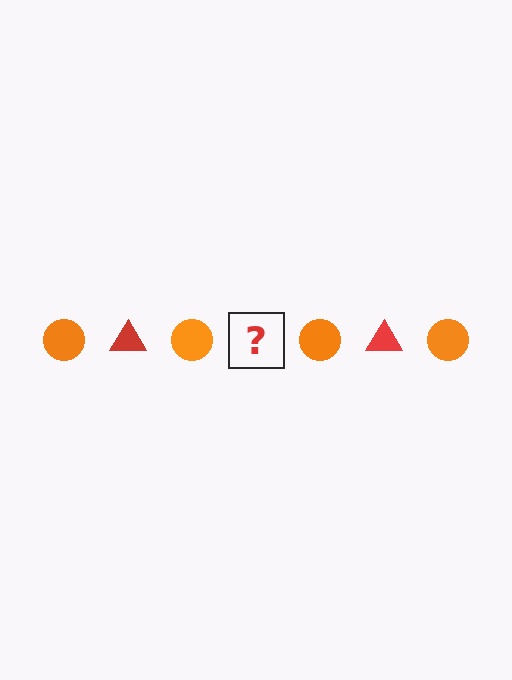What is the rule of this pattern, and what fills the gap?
The rule is that the pattern alternates between orange circle and red triangle. The gap should be filled with a red triangle.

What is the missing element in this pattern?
The missing element is a red triangle.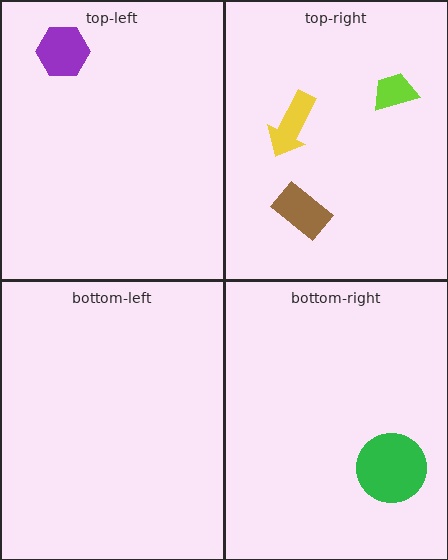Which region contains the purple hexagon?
The top-left region.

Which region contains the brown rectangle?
The top-right region.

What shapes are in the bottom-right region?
The green circle.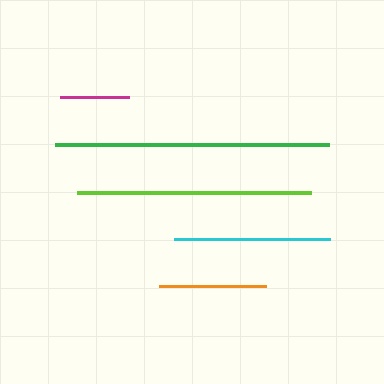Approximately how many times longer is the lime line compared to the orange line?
The lime line is approximately 2.2 times the length of the orange line.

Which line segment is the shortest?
The magenta line is the shortest at approximately 69 pixels.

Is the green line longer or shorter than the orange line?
The green line is longer than the orange line.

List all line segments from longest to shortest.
From longest to shortest: green, lime, cyan, orange, magenta.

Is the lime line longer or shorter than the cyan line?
The lime line is longer than the cyan line.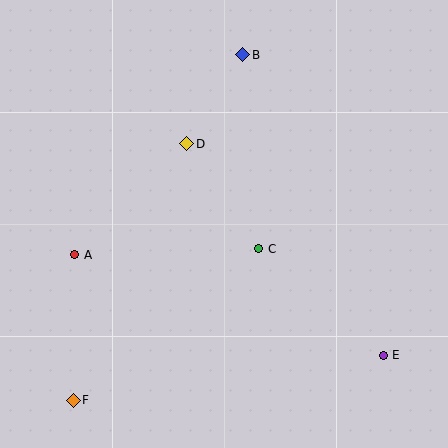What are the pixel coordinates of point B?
Point B is at (243, 55).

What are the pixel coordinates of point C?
Point C is at (259, 249).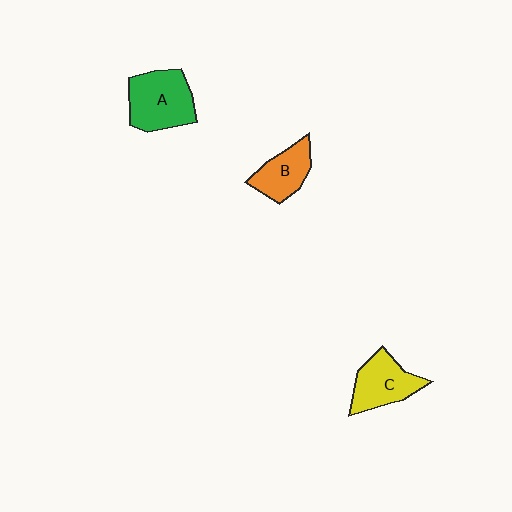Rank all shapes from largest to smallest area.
From largest to smallest: A (green), C (yellow), B (orange).